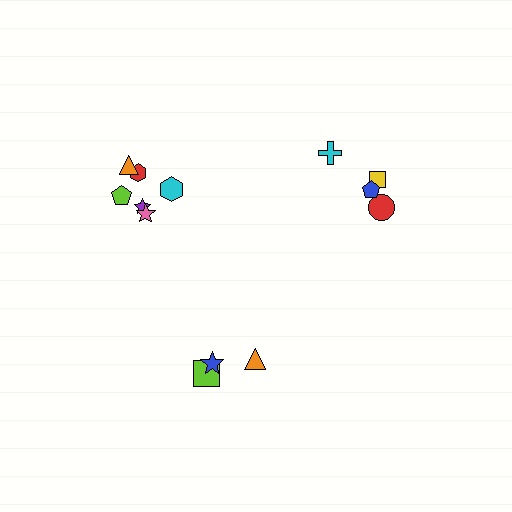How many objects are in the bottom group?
There are 3 objects.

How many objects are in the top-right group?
There are 4 objects.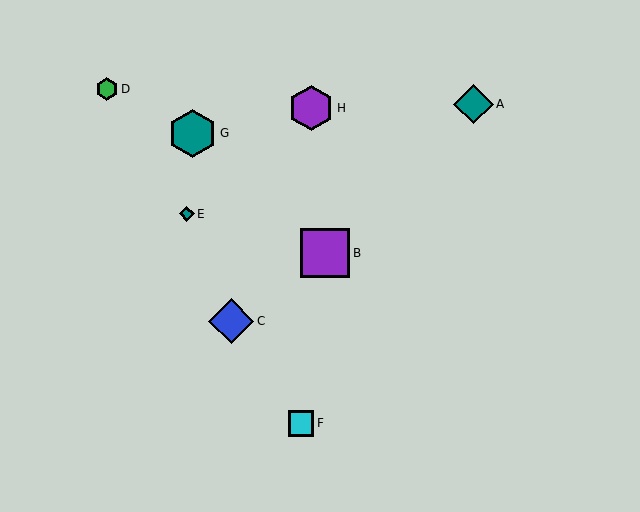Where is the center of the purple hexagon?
The center of the purple hexagon is at (311, 108).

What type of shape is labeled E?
Shape E is a teal diamond.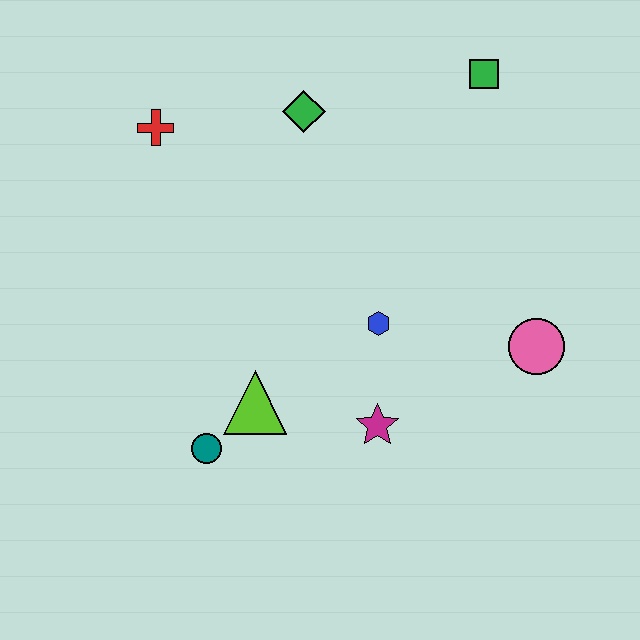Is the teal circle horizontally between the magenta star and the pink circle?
No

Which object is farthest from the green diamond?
The teal circle is farthest from the green diamond.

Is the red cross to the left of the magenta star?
Yes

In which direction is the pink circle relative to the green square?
The pink circle is below the green square.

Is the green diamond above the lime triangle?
Yes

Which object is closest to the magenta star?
The blue hexagon is closest to the magenta star.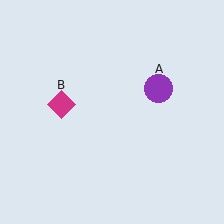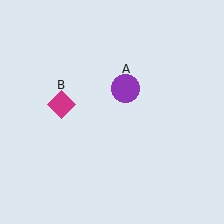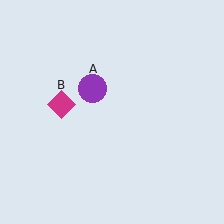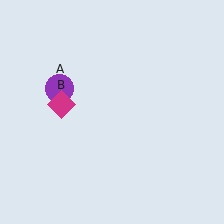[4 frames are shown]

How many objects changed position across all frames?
1 object changed position: purple circle (object A).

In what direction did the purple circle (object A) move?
The purple circle (object A) moved left.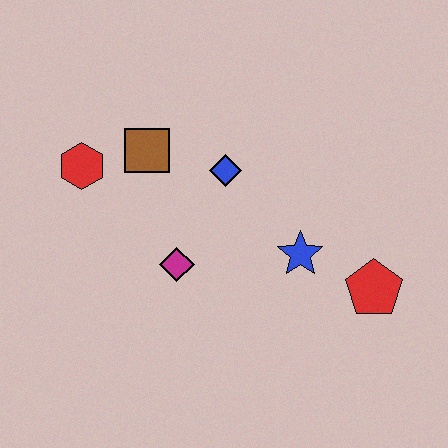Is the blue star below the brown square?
Yes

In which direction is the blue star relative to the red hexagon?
The blue star is to the right of the red hexagon.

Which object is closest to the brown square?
The red hexagon is closest to the brown square.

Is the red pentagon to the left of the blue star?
No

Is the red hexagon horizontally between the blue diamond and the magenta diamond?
No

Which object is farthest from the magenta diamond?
The red pentagon is farthest from the magenta diamond.